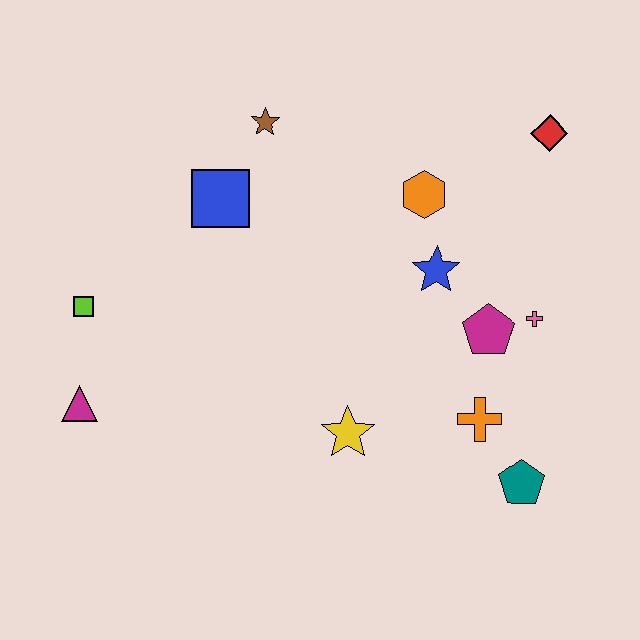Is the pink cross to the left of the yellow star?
No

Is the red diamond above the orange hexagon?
Yes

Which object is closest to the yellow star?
The orange cross is closest to the yellow star.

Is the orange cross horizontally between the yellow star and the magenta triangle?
No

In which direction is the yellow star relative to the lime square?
The yellow star is to the right of the lime square.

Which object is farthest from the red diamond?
The magenta triangle is farthest from the red diamond.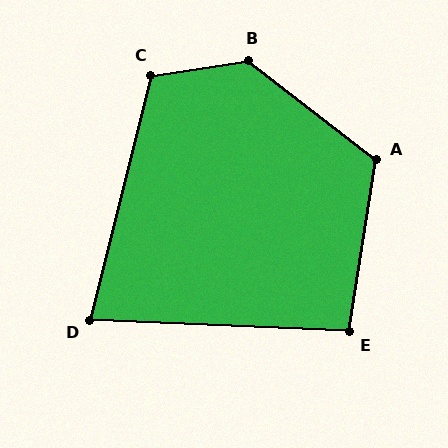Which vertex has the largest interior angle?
B, at approximately 133 degrees.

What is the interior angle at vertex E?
Approximately 96 degrees (obtuse).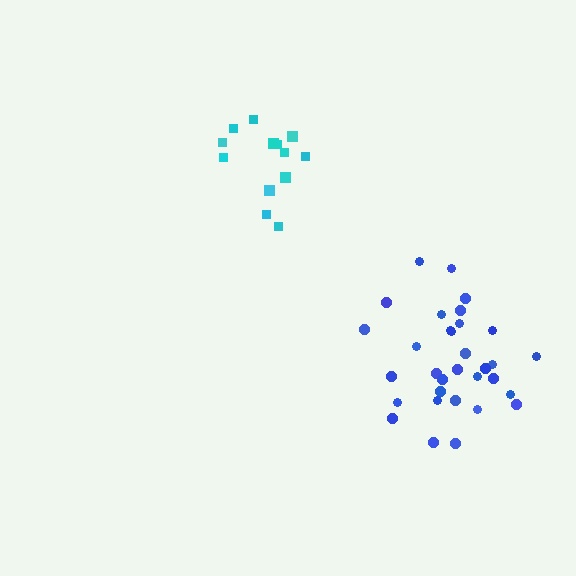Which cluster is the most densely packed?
Blue.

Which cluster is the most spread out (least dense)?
Cyan.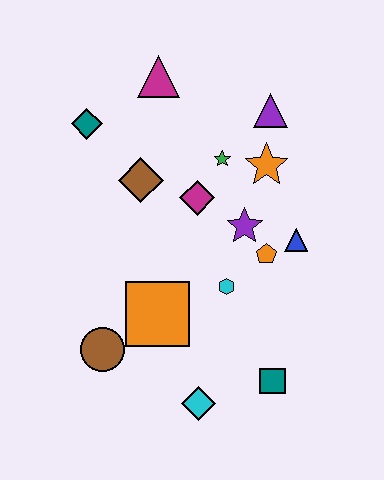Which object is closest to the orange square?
The brown circle is closest to the orange square.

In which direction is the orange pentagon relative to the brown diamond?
The orange pentagon is to the right of the brown diamond.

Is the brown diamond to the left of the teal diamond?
No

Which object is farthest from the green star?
The cyan diamond is farthest from the green star.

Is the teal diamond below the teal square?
No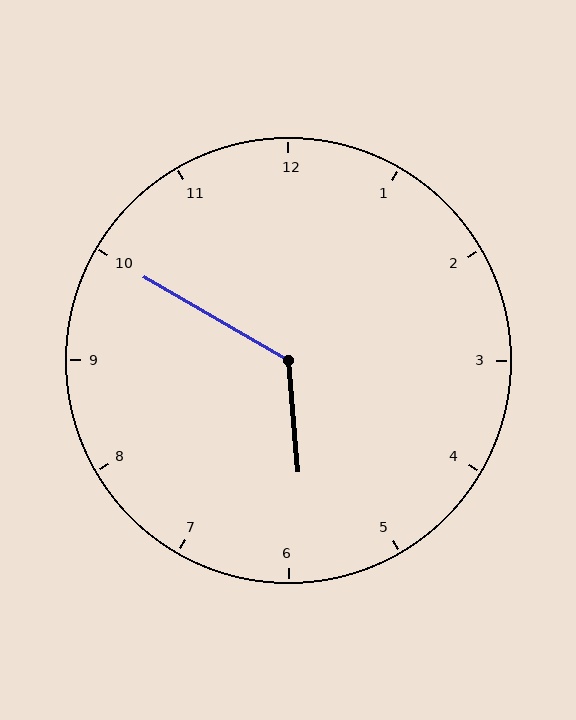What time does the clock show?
5:50.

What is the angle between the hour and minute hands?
Approximately 125 degrees.